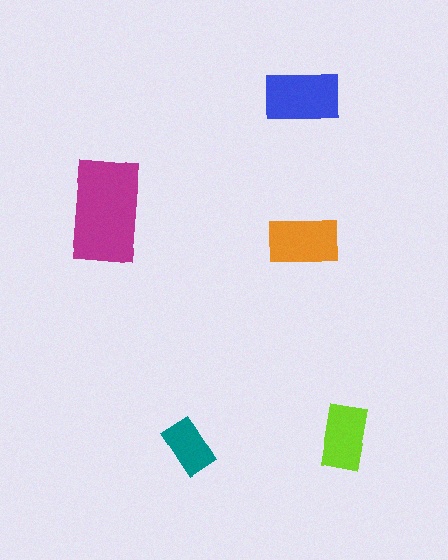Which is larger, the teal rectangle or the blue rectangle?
The blue one.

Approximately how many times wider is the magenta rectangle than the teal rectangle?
About 2 times wider.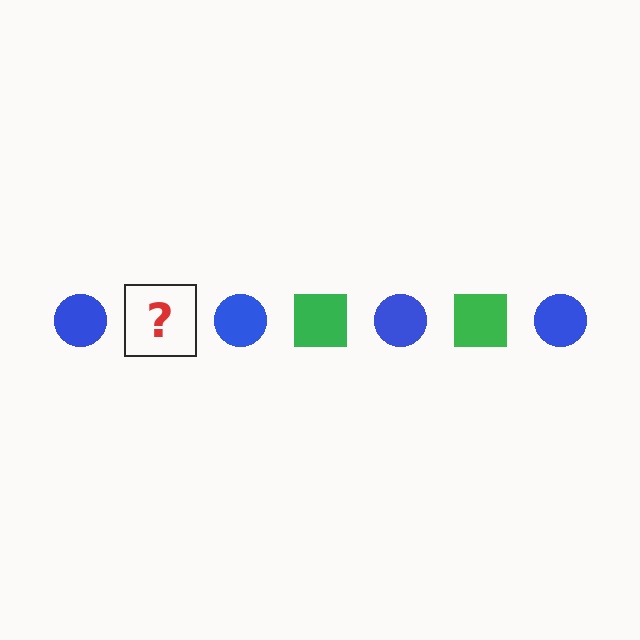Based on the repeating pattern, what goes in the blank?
The blank should be a green square.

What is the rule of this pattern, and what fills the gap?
The rule is that the pattern alternates between blue circle and green square. The gap should be filled with a green square.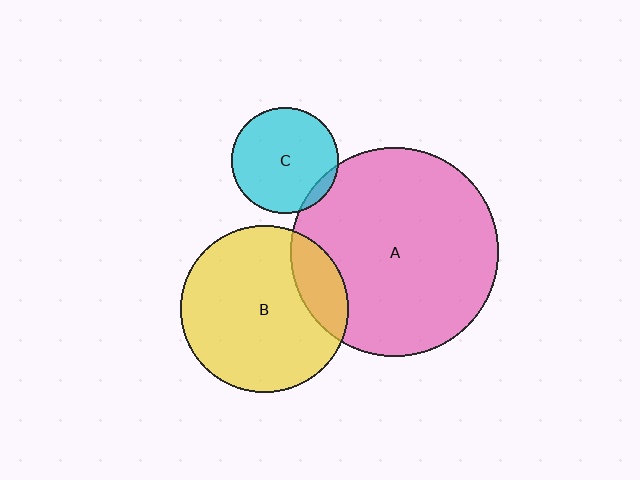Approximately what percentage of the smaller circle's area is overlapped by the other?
Approximately 20%.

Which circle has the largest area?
Circle A (pink).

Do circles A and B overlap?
Yes.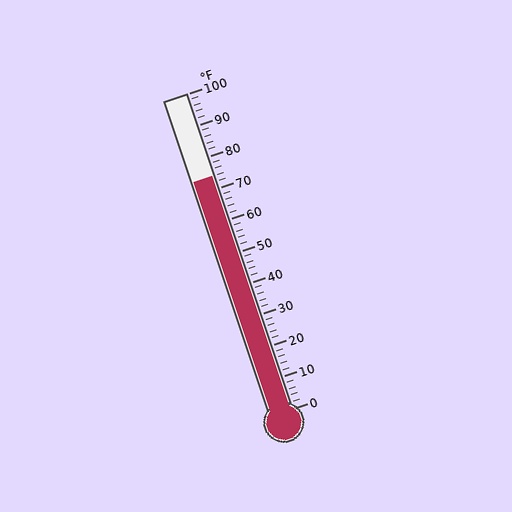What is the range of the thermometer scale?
The thermometer scale ranges from 0°F to 100°F.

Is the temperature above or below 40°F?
The temperature is above 40°F.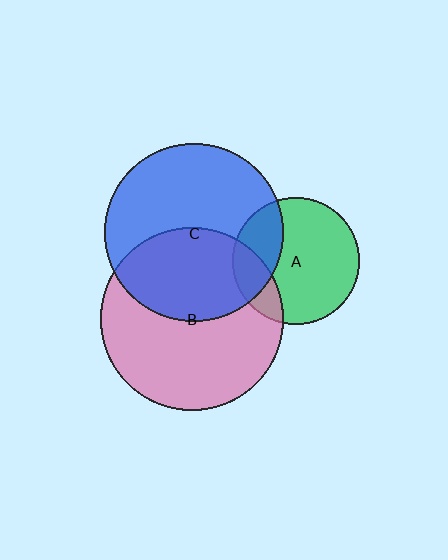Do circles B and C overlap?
Yes.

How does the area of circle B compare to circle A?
Approximately 2.1 times.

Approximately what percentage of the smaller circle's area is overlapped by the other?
Approximately 40%.